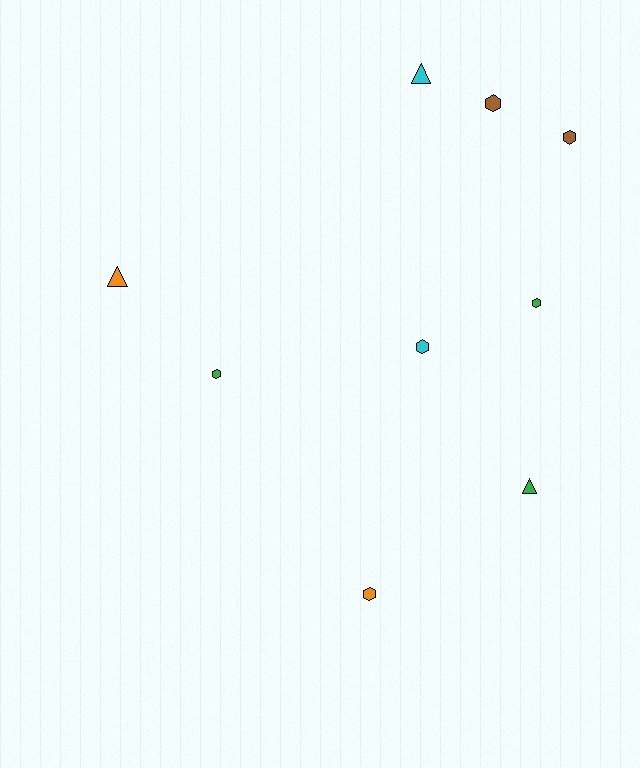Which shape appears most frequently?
Hexagon, with 6 objects.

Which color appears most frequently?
Green, with 3 objects.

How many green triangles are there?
There is 1 green triangle.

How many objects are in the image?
There are 9 objects.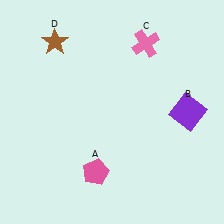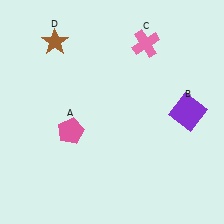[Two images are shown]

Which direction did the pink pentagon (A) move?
The pink pentagon (A) moved up.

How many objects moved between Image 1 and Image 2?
1 object moved between the two images.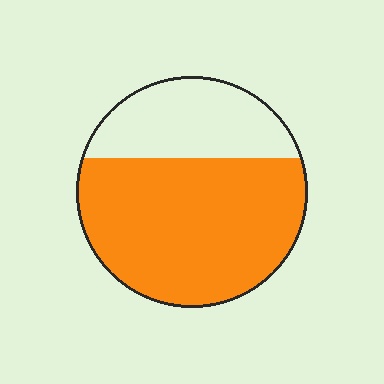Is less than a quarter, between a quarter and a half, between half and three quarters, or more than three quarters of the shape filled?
Between half and three quarters.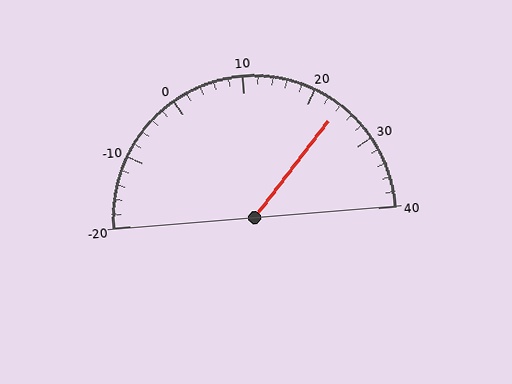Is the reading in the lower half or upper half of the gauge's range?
The reading is in the upper half of the range (-20 to 40).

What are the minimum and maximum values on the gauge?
The gauge ranges from -20 to 40.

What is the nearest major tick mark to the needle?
The nearest major tick mark is 20.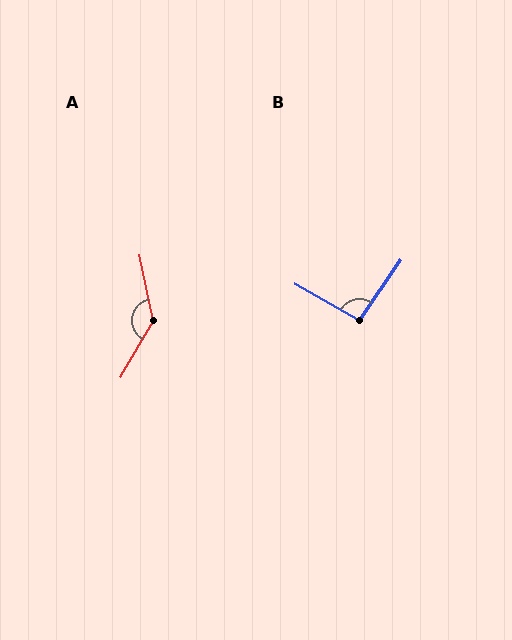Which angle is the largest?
A, at approximately 138 degrees.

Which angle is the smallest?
B, at approximately 95 degrees.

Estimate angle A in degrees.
Approximately 138 degrees.